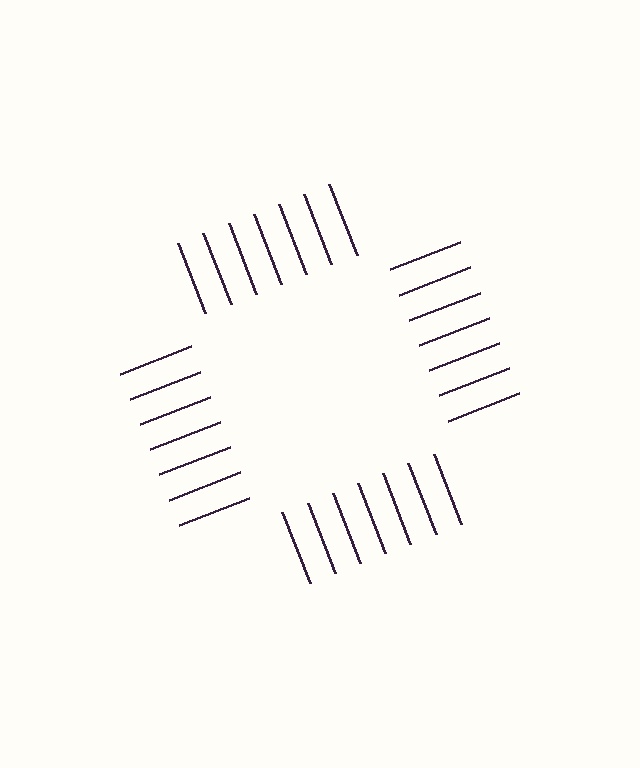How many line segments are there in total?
28 — 7 along each of the 4 edges.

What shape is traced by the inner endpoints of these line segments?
An illusory square — the line segments terminate on its edges but no continuous stroke is drawn.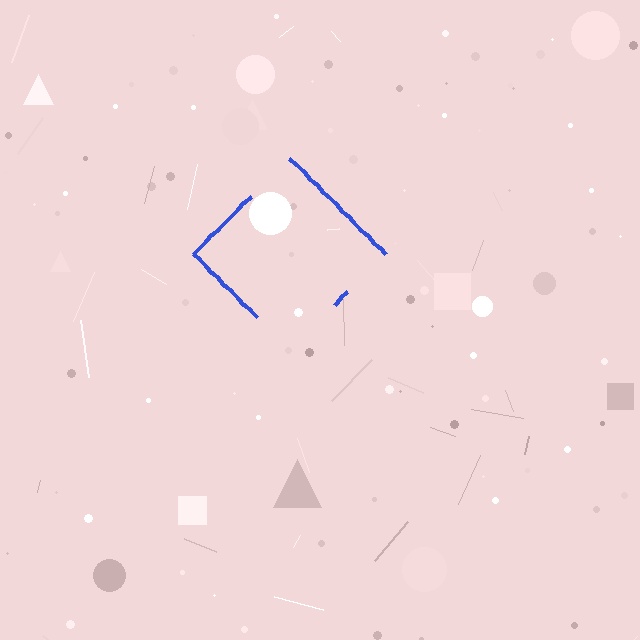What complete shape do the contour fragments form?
The contour fragments form a diamond.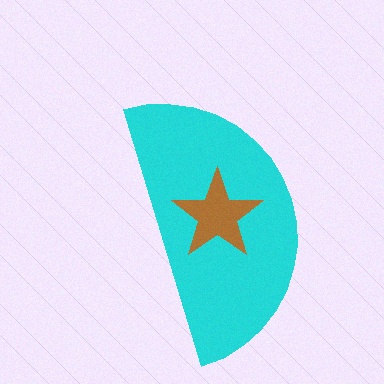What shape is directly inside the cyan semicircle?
The brown star.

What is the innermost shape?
The brown star.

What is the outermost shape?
The cyan semicircle.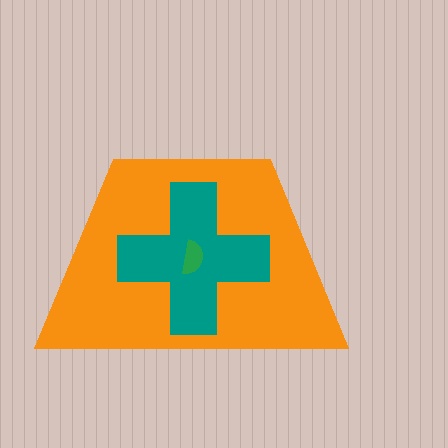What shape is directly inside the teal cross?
The green semicircle.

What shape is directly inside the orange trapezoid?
The teal cross.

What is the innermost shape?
The green semicircle.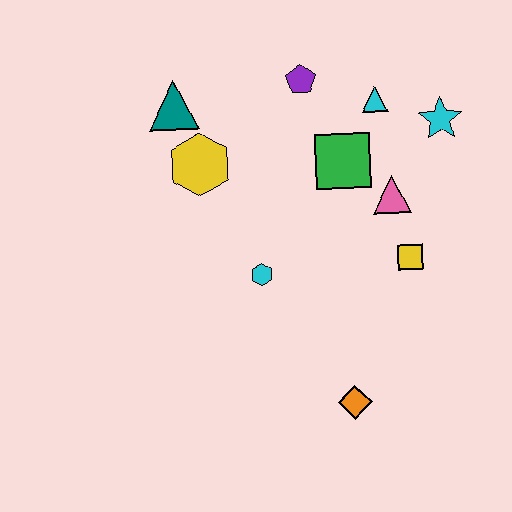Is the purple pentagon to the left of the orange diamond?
Yes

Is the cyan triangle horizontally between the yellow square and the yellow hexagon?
Yes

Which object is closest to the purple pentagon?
The cyan triangle is closest to the purple pentagon.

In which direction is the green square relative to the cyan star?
The green square is to the left of the cyan star.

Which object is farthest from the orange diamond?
The teal triangle is farthest from the orange diamond.